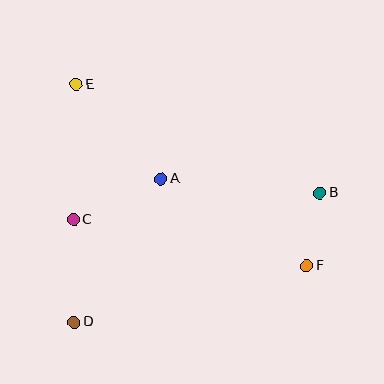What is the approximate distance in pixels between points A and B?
The distance between A and B is approximately 160 pixels.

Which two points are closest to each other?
Points B and F are closest to each other.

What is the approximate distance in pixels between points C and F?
The distance between C and F is approximately 238 pixels.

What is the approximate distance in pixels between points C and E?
The distance between C and E is approximately 135 pixels.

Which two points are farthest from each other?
Points E and F are farthest from each other.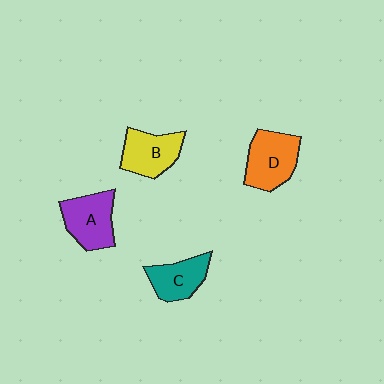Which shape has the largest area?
Shape D (orange).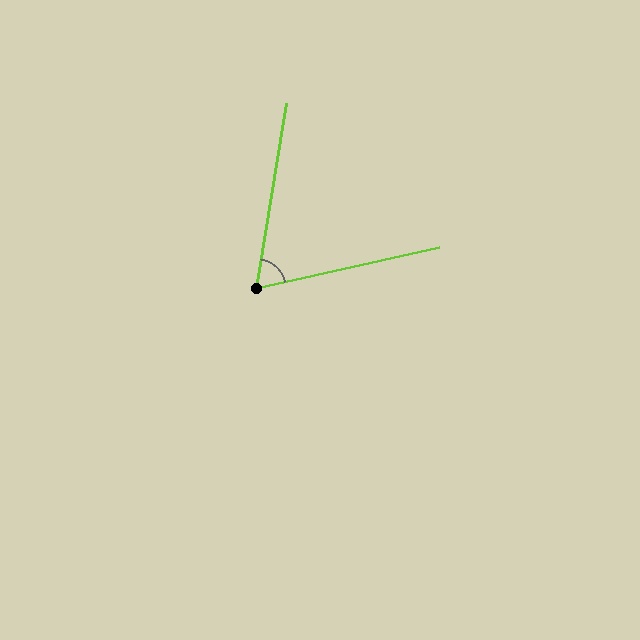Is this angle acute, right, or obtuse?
It is acute.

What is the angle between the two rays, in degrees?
Approximately 68 degrees.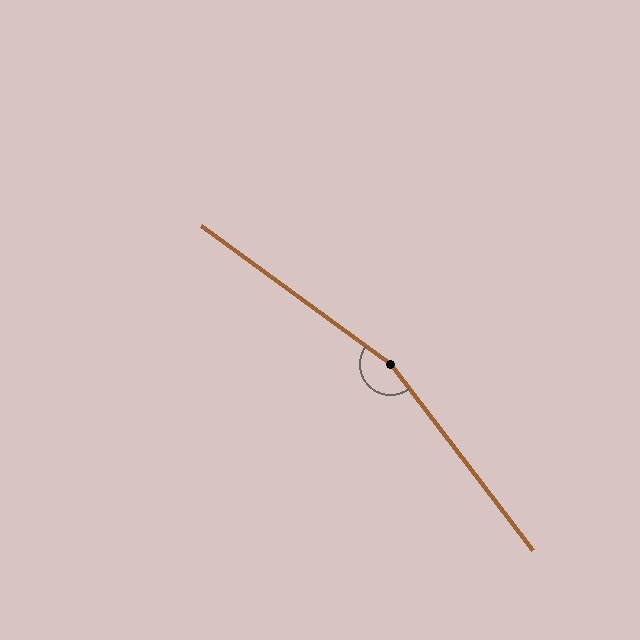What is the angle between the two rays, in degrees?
Approximately 164 degrees.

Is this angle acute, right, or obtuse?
It is obtuse.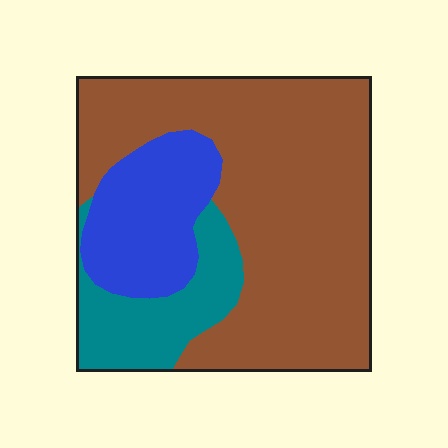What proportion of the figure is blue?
Blue takes up between a sixth and a third of the figure.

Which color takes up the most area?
Brown, at roughly 65%.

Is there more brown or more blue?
Brown.